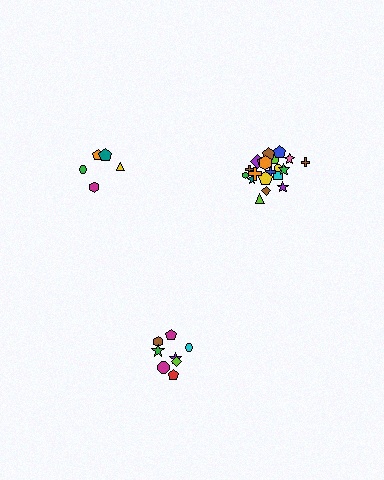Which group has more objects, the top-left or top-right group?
The top-right group.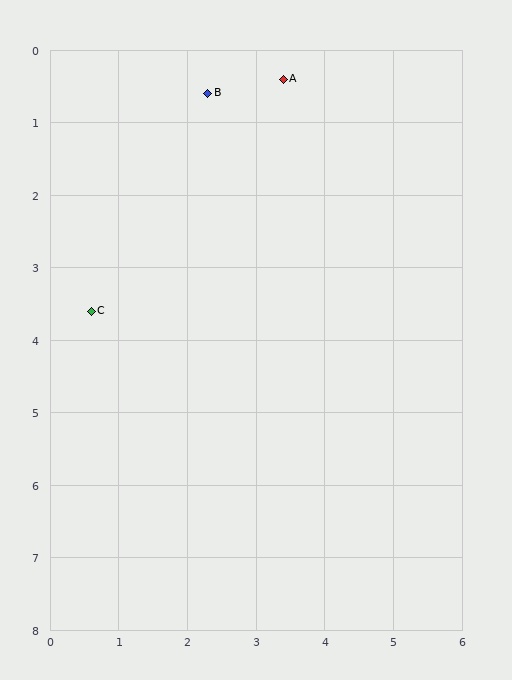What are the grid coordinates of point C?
Point C is at approximately (0.6, 3.6).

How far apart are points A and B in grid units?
Points A and B are about 1.1 grid units apart.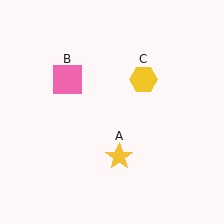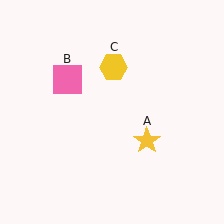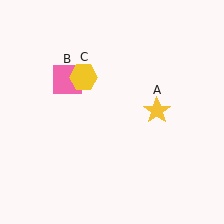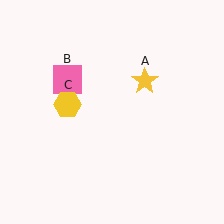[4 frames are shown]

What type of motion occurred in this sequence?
The yellow star (object A), yellow hexagon (object C) rotated counterclockwise around the center of the scene.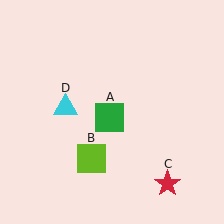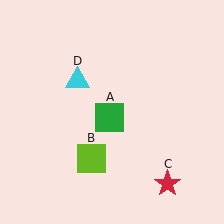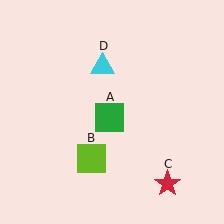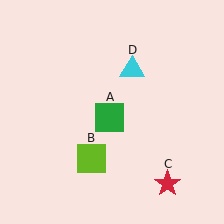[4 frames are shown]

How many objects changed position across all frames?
1 object changed position: cyan triangle (object D).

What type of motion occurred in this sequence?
The cyan triangle (object D) rotated clockwise around the center of the scene.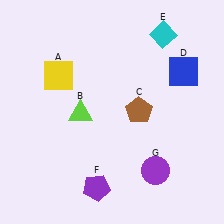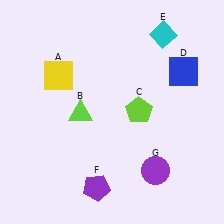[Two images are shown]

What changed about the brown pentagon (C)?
In Image 1, C is brown. In Image 2, it changed to lime.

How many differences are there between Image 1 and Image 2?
There is 1 difference between the two images.